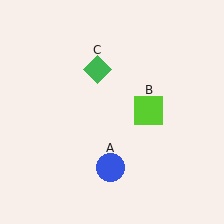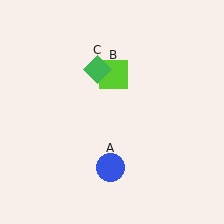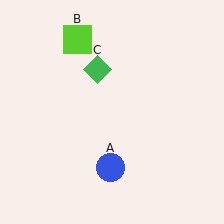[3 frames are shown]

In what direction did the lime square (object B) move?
The lime square (object B) moved up and to the left.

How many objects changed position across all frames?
1 object changed position: lime square (object B).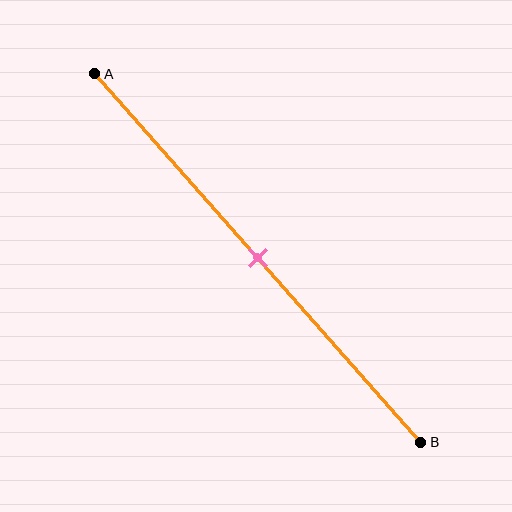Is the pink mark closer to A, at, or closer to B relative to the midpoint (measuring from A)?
The pink mark is approximately at the midpoint of segment AB.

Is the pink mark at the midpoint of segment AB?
Yes, the mark is approximately at the midpoint.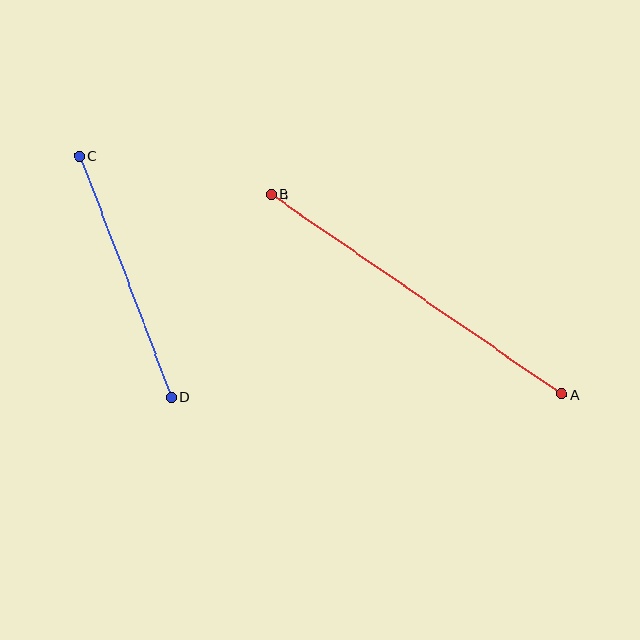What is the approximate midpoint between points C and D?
The midpoint is at approximately (125, 276) pixels.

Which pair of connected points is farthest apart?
Points A and B are farthest apart.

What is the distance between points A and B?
The distance is approximately 353 pixels.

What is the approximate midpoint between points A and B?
The midpoint is at approximately (416, 294) pixels.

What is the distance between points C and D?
The distance is approximately 258 pixels.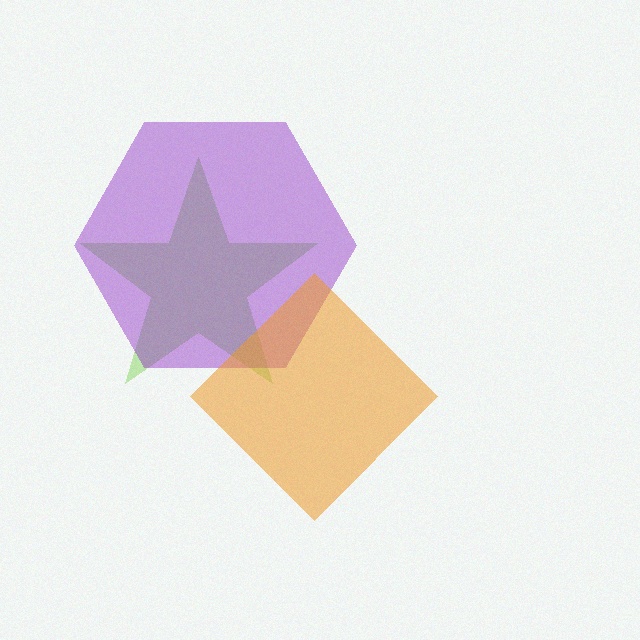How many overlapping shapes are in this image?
There are 3 overlapping shapes in the image.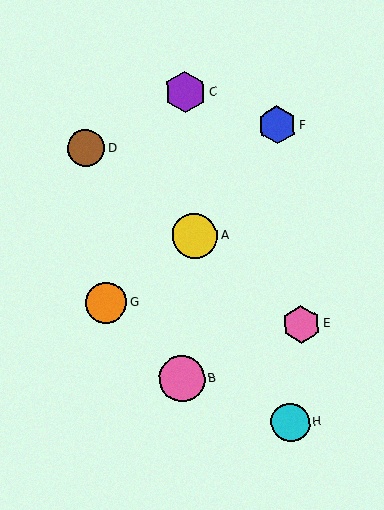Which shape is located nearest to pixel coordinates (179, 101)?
The purple hexagon (labeled C) at (185, 92) is nearest to that location.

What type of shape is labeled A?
Shape A is a yellow circle.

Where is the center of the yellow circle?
The center of the yellow circle is at (195, 236).